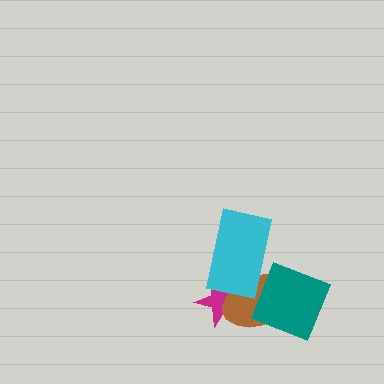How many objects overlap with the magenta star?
2 objects overlap with the magenta star.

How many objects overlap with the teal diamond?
2 objects overlap with the teal diamond.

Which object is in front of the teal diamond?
The cyan rectangle is in front of the teal diamond.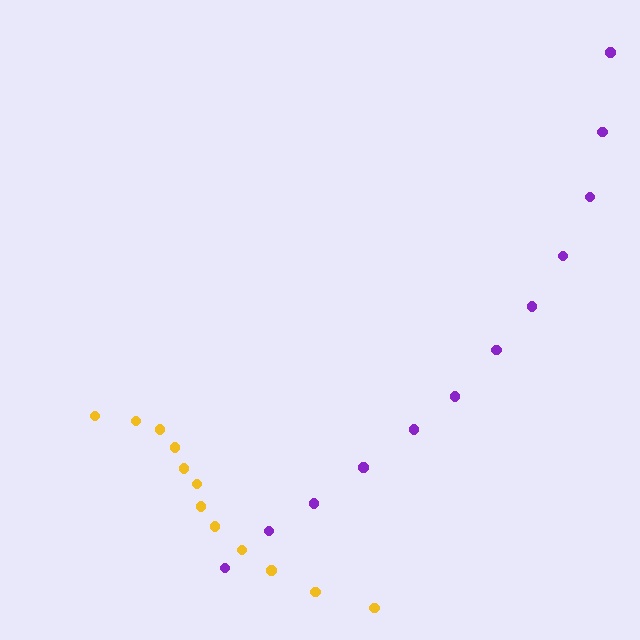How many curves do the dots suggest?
There are 2 distinct paths.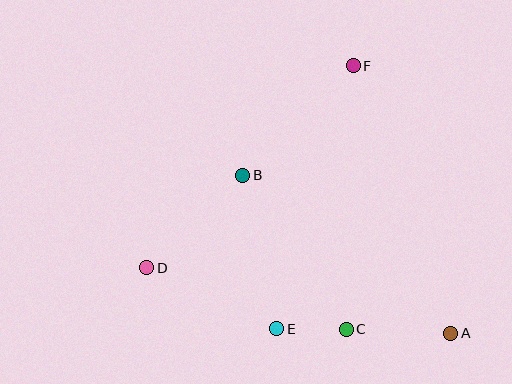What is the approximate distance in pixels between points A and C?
The distance between A and C is approximately 105 pixels.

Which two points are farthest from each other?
Points A and D are farthest from each other.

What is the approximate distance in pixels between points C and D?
The distance between C and D is approximately 209 pixels.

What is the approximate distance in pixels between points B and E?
The distance between B and E is approximately 157 pixels.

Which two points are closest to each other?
Points C and E are closest to each other.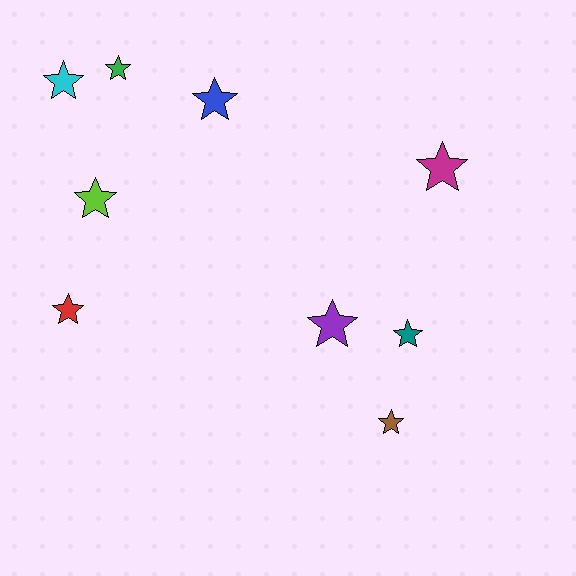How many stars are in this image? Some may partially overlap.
There are 9 stars.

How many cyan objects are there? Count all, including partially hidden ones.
There is 1 cyan object.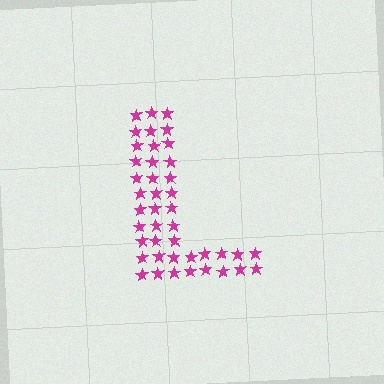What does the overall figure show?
The overall figure shows the letter L.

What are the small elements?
The small elements are stars.